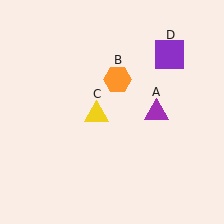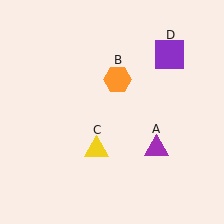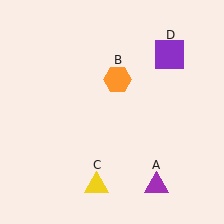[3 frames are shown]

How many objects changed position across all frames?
2 objects changed position: purple triangle (object A), yellow triangle (object C).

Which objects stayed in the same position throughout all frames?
Orange hexagon (object B) and purple square (object D) remained stationary.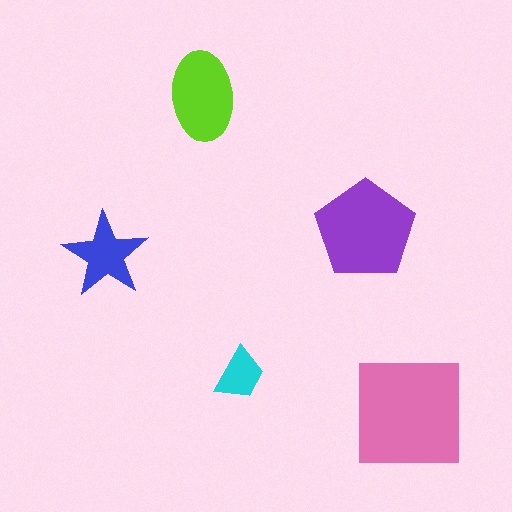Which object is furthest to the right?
The pink square is rightmost.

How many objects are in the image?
There are 5 objects in the image.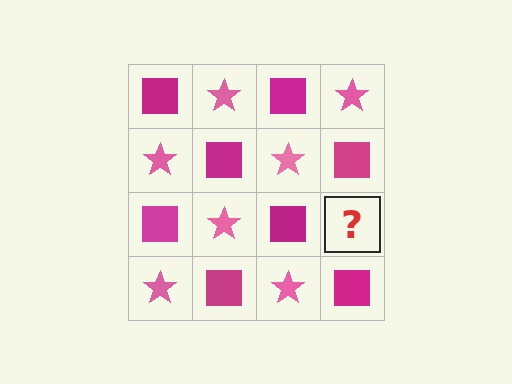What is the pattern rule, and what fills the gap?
The rule is that it alternates magenta square and pink star in a checkerboard pattern. The gap should be filled with a pink star.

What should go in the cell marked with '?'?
The missing cell should contain a pink star.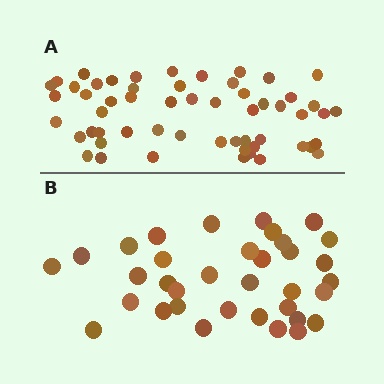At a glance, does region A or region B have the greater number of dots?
Region A (the top region) has more dots.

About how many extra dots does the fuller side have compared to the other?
Region A has approximately 20 more dots than region B.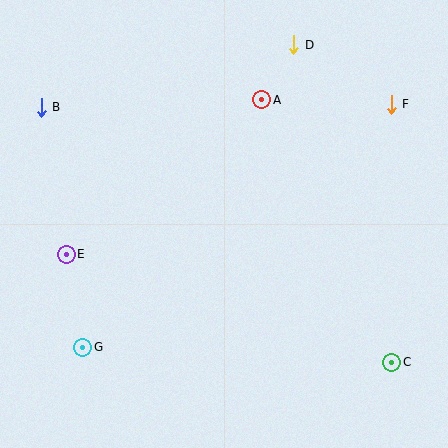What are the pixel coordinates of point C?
Point C is at (392, 362).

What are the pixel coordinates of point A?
Point A is at (262, 100).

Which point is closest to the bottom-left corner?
Point G is closest to the bottom-left corner.